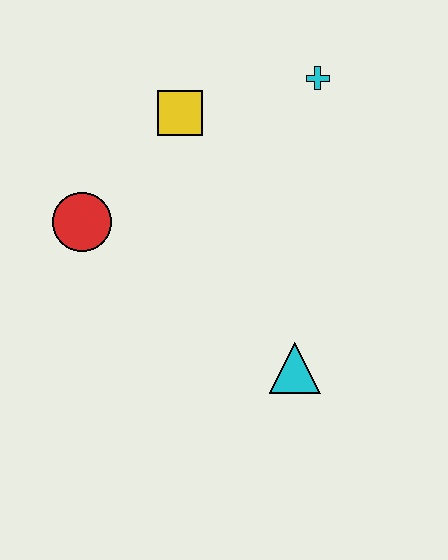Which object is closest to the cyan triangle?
The red circle is closest to the cyan triangle.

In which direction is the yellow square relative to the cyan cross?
The yellow square is to the left of the cyan cross.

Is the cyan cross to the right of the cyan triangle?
Yes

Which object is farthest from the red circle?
The cyan cross is farthest from the red circle.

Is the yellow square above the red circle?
Yes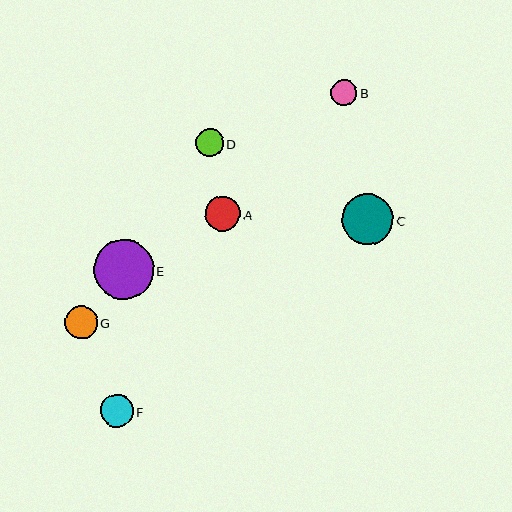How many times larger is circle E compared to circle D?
Circle E is approximately 2.2 times the size of circle D.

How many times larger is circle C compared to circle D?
Circle C is approximately 1.9 times the size of circle D.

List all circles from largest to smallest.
From largest to smallest: E, C, A, G, F, D, B.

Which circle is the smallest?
Circle B is the smallest with a size of approximately 27 pixels.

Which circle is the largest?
Circle E is the largest with a size of approximately 60 pixels.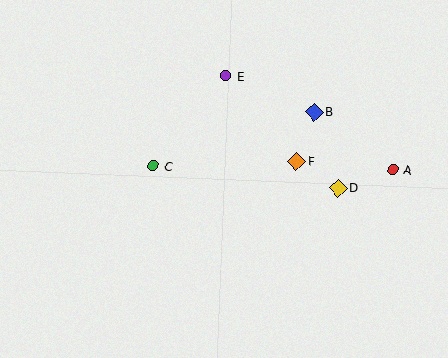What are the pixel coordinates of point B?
Point B is at (314, 112).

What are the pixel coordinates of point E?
Point E is at (226, 76).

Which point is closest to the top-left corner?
Point C is closest to the top-left corner.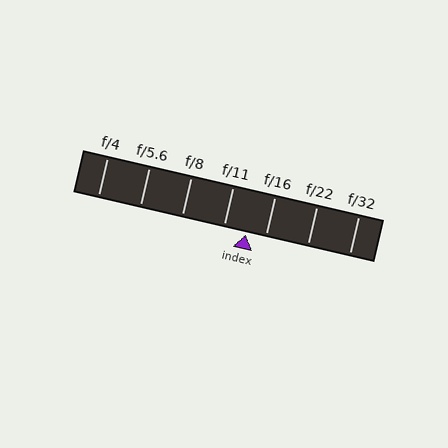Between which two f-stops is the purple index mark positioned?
The index mark is between f/11 and f/16.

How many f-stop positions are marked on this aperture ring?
There are 7 f-stop positions marked.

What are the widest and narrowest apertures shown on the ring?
The widest aperture shown is f/4 and the narrowest is f/32.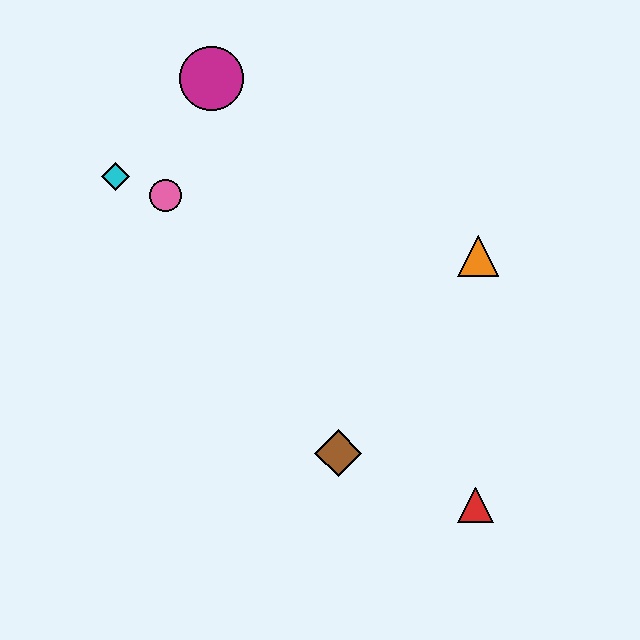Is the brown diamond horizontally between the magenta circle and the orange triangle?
Yes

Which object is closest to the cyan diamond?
The pink circle is closest to the cyan diamond.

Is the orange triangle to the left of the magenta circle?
No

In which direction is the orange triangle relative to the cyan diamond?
The orange triangle is to the right of the cyan diamond.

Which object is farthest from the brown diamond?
The magenta circle is farthest from the brown diamond.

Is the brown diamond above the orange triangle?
No